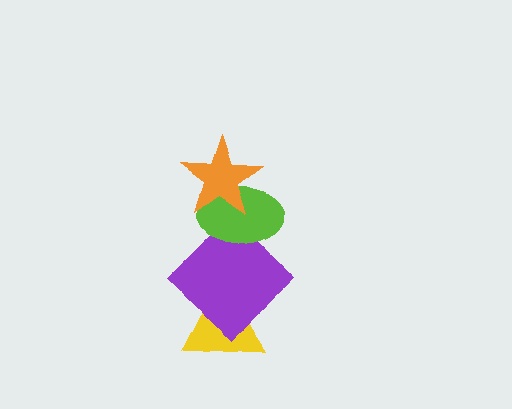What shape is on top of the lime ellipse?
The orange star is on top of the lime ellipse.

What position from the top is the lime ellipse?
The lime ellipse is 2nd from the top.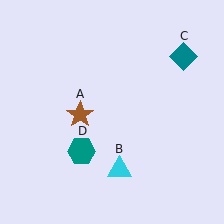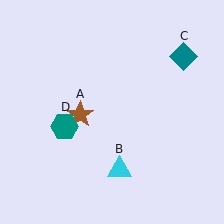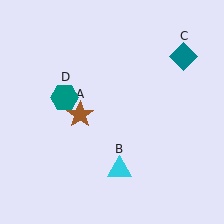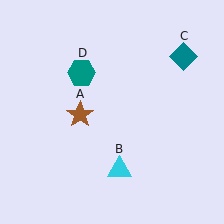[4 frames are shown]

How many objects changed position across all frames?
1 object changed position: teal hexagon (object D).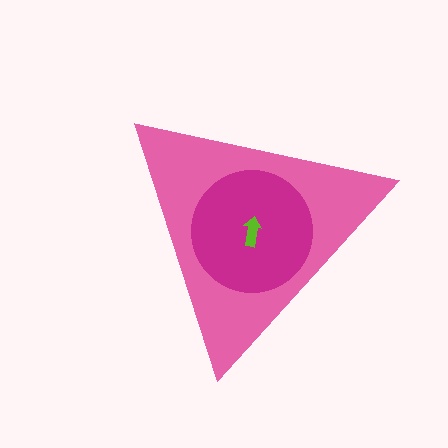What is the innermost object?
The lime arrow.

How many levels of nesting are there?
3.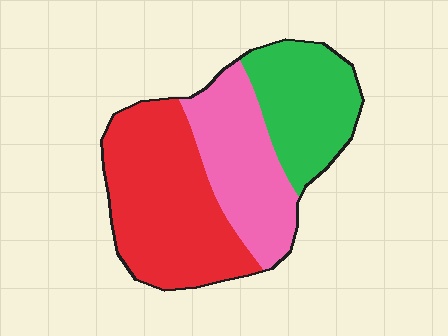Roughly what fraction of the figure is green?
Green takes up between a sixth and a third of the figure.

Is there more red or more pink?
Red.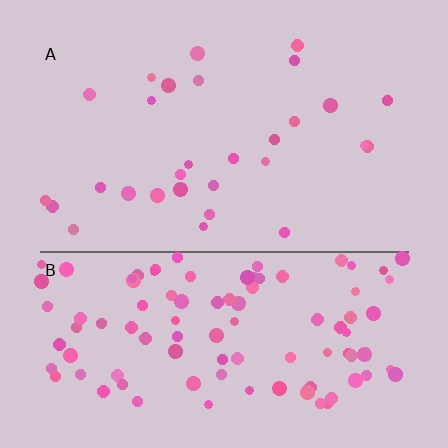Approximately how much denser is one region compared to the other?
Approximately 3.5× — region B over region A.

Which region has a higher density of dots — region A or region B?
B (the bottom).